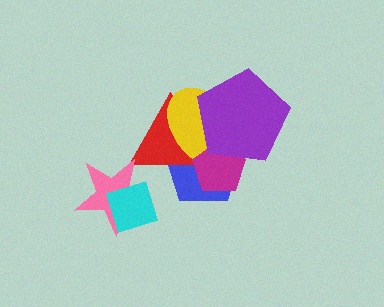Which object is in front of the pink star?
The cyan diamond is in front of the pink star.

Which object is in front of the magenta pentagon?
The purple pentagon is in front of the magenta pentagon.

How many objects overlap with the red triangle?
5 objects overlap with the red triangle.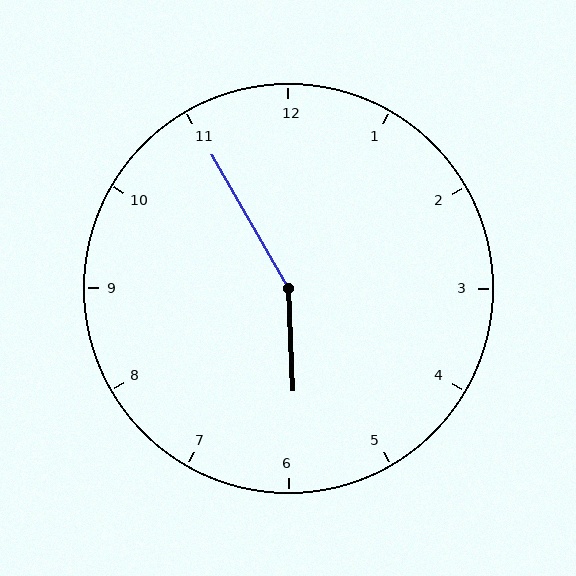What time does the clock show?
5:55.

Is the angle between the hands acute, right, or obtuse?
It is obtuse.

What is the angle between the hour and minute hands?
Approximately 152 degrees.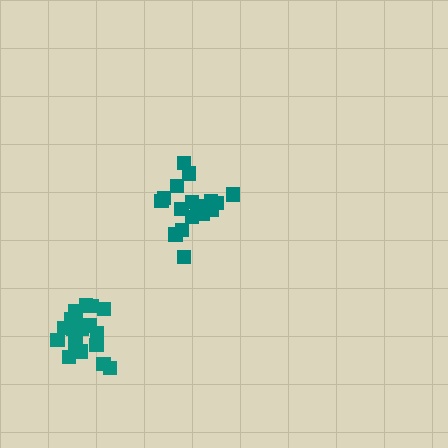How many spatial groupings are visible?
There are 2 spatial groupings.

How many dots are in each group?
Group 1: 18 dots, Group 2: 20 dots (38 total).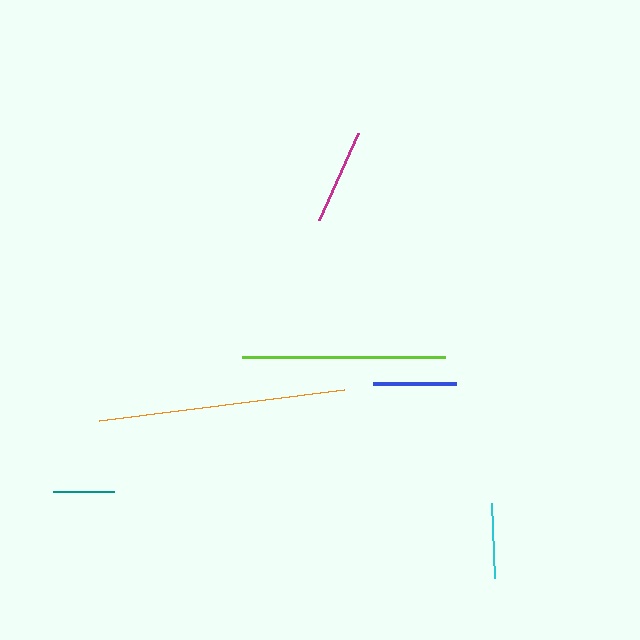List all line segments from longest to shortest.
From longest to shortest: orange, lime, magenta, blue, cyan, teal.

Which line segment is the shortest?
The teal line is the shortest at approximately 61 pixels.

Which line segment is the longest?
The orange line is the longest at approximately 247 pixels.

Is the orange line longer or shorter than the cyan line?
The orange line is longer than the cyan line.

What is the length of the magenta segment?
The magenta segment is approximately 95 pixels long.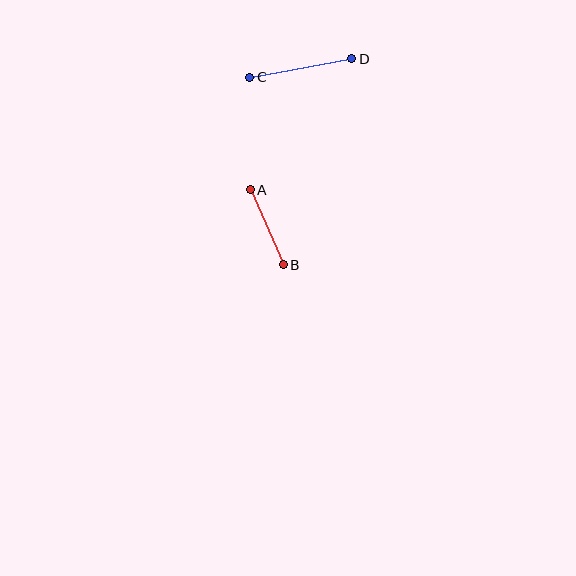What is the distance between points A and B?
The distance is approximately 82 pixels.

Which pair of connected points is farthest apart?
Points C and D are farthest apart.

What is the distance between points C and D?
The distance is approximately 104 pixels.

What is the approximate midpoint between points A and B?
The midpoint is at approximately (267, 227) pixels.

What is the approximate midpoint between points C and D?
The midpoint is at approximately (301, 68) pixels.